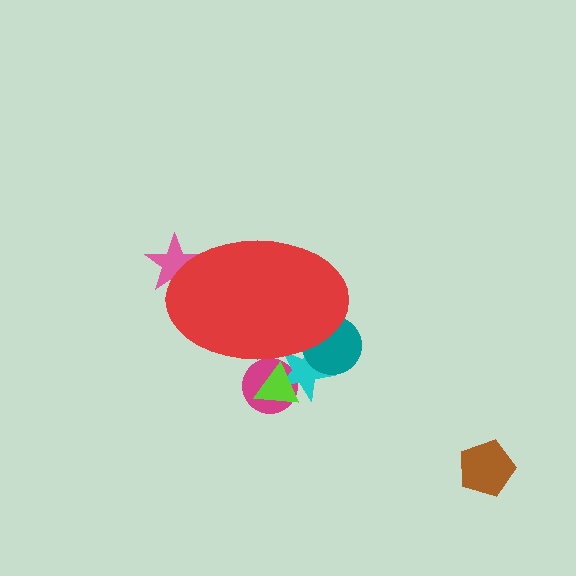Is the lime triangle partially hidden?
Yes, the lime triangle is partially hidden behind the red ellipse.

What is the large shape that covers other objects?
A red ellipse.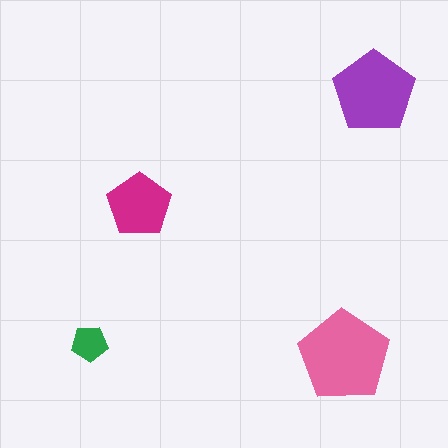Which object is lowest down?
The pink pentagon is bottommost.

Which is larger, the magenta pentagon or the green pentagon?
The magenta one.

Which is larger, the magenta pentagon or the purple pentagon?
The purple one.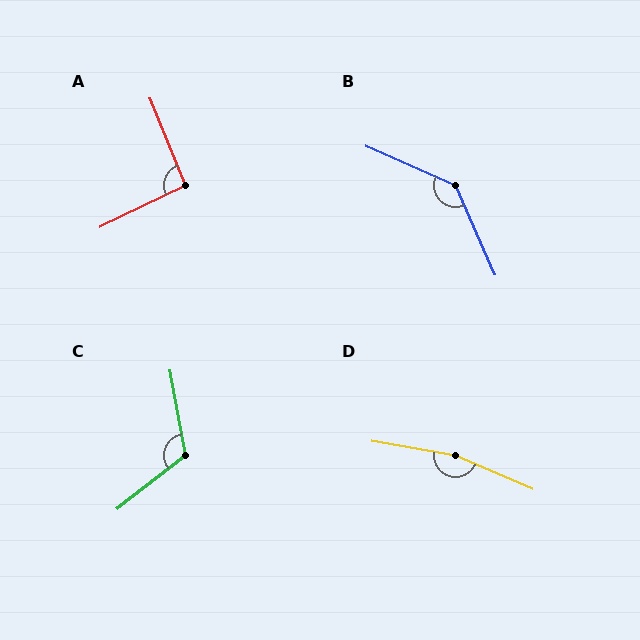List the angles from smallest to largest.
A (94°), C (118°), B (138°), D (166°).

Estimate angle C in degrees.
Approximately 118 degrees.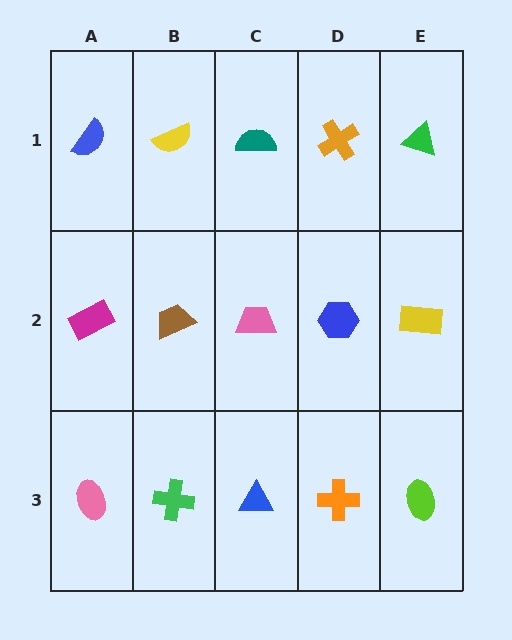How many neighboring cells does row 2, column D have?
4.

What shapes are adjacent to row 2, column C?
A teal semicircle (row 1, column C), a blue triangle (row 3, column C), a brown trapezoid (row 2, column B), a blue hexagon (row 2, column D).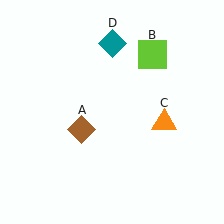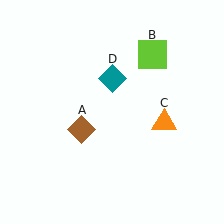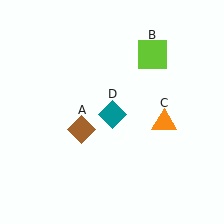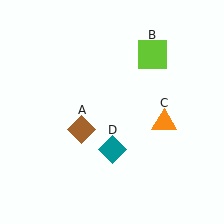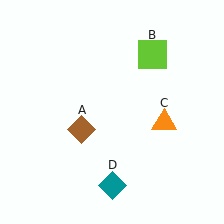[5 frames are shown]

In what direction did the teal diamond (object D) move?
The teal diamond (object D) moved down.